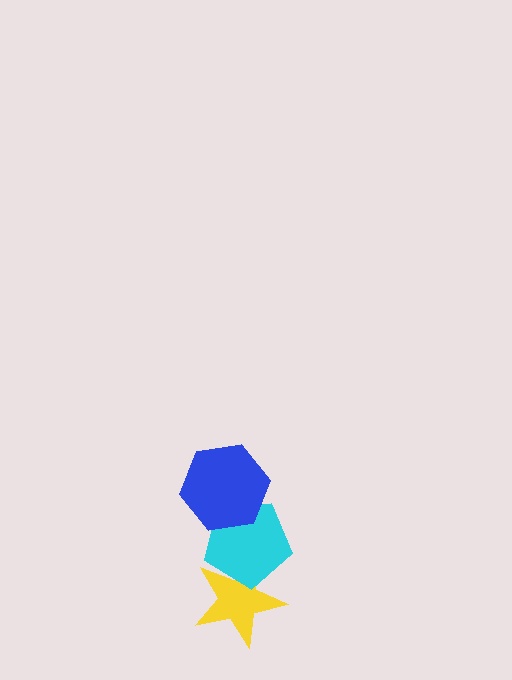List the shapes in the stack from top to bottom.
From top to bottom: the blue hexagon, the cyan pentagon, the yellow star.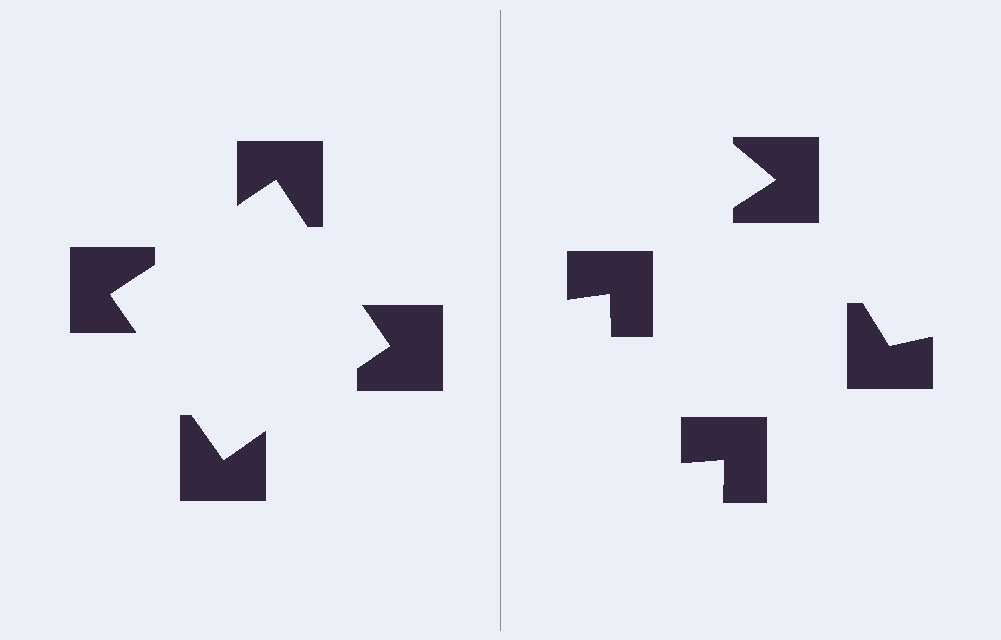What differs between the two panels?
The notched squares are positioned identically on both sides; only the wedge orientations differ. On the left they align to a square; on the right they are misaligned.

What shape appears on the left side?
An illusory square.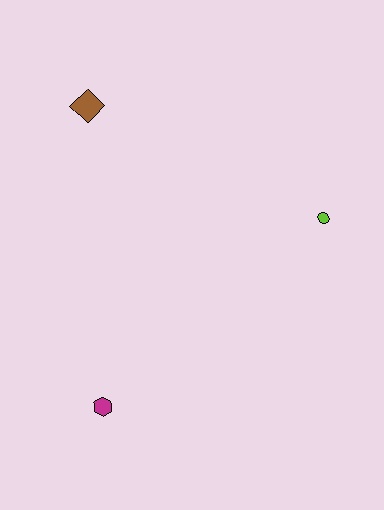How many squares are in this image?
There are no squares.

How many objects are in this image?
There are 3 objects.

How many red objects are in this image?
There are no red objects.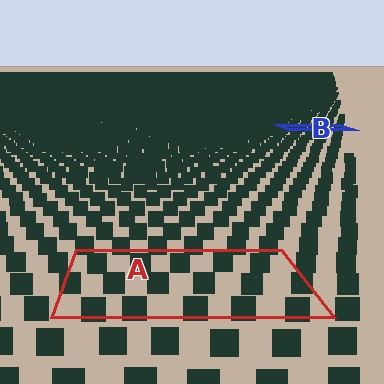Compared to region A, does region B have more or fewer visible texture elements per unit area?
Region B has more texture elements per unit area — they are packed more densely because it is farther away.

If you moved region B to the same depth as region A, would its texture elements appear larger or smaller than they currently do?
They would appear larger. At a closer depth, the same texture elements are projected at a bigger on-screen size.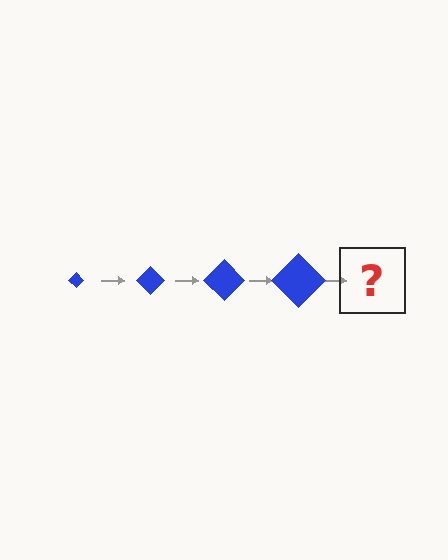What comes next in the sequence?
The next element should be a blue diamond, larger than the previous one.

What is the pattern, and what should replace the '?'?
The pattern is that the diamond gets progressively larger each step. The '?' should be a blue diamond, larger than the previous one.